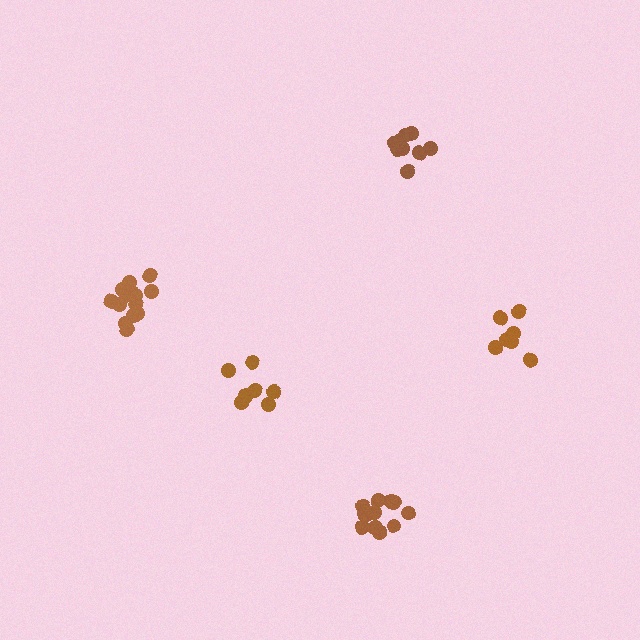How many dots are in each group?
Group 1: 10 dots, Group 2: 12 dots, Group 3: 7 dots, Group 4: 7 dots, Group 5: 13 dots (49 total).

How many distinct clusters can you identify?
There are 5 distinct clusters.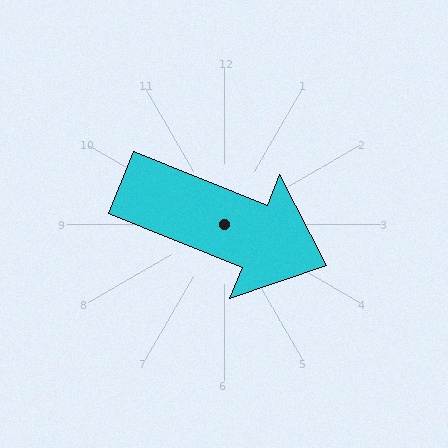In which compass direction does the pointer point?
East.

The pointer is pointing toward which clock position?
Roughly 4 o'clock.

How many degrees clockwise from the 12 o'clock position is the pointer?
Approximately 112 degrees.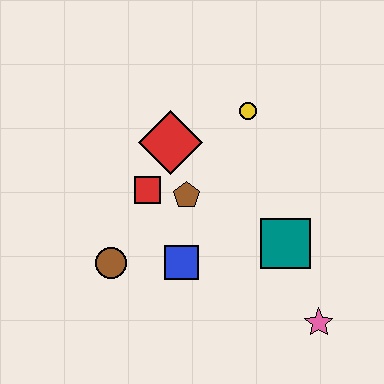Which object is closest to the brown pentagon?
The red square is closest to the brown pentagon.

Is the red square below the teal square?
No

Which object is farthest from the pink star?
The red diamond is farthest from the pink star.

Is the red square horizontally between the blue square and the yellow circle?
No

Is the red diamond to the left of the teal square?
Yes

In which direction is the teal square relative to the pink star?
The teal square is above the pink star.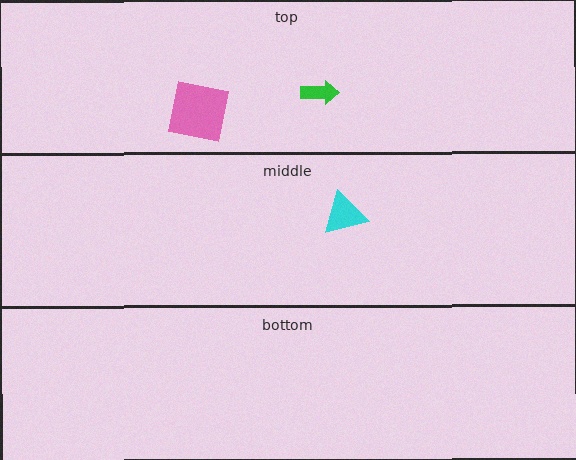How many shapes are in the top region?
2.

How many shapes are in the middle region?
1.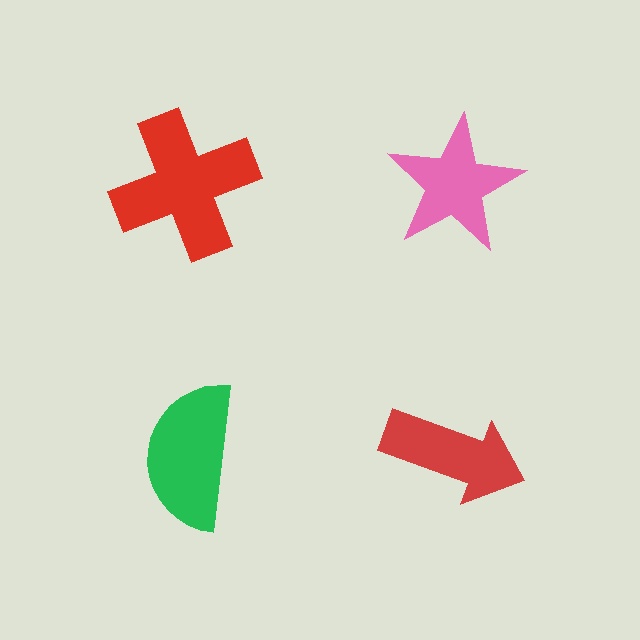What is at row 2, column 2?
A red arrow.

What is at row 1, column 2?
A pink star.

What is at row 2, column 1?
A green semicircle.